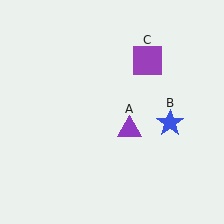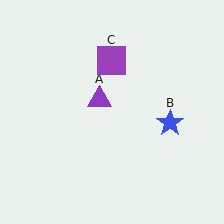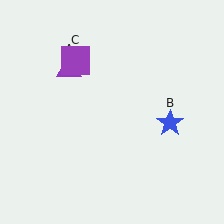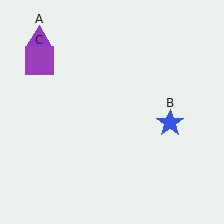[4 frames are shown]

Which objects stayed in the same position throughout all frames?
Blue star (object B) remained stationary.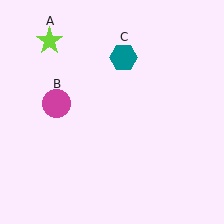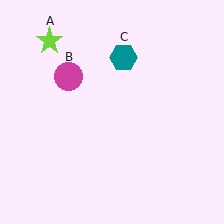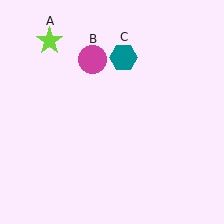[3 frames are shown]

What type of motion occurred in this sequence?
The magenta circle (object B) rotated clockwise around the center of the scene.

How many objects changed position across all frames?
1 object changed position: magenta circle (object B).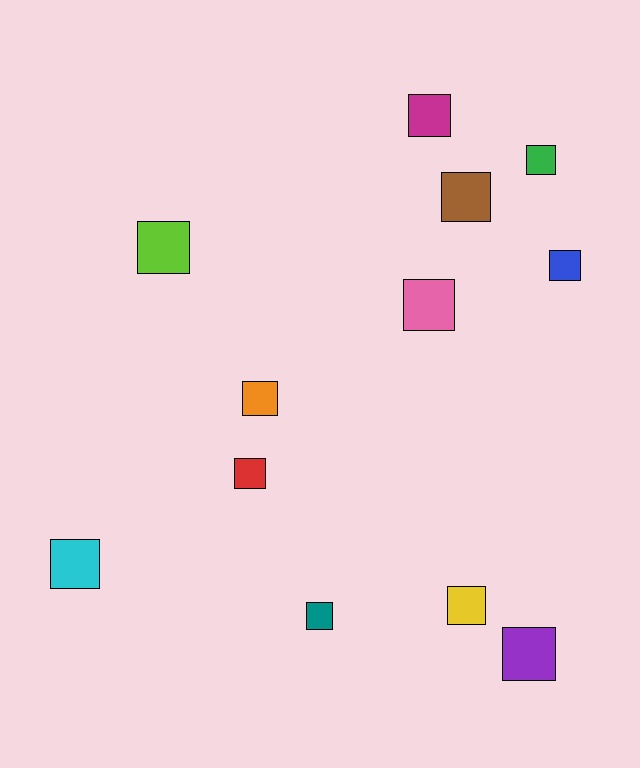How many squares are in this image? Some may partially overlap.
There are 12 squares.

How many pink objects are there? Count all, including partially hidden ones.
There is 1 pink object.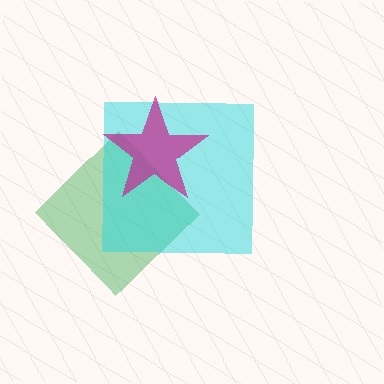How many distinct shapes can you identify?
There are 3 distinct shapes: a green diamond, a cyan square, a magenta star.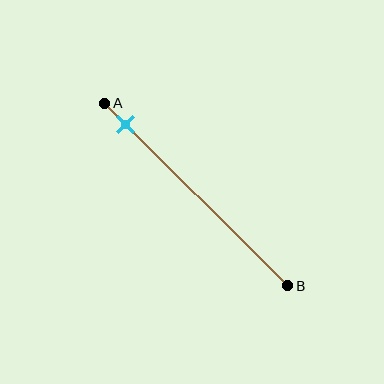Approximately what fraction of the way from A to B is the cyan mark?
The cyan mark is approximately 10% of the way from A to B.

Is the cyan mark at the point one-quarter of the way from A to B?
No, the mark is at about 10% from A, not at the 25% one-quarter point.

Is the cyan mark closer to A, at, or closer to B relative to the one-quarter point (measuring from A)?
The cyan mark is closer to point A than the one-quarter point of segment AB.